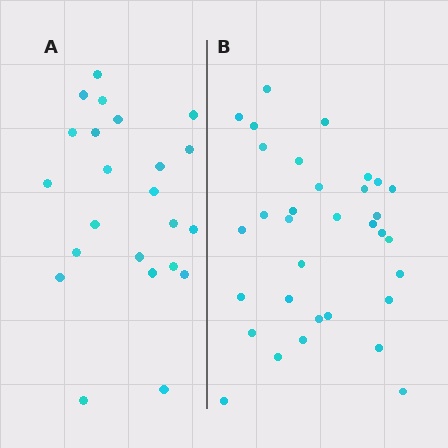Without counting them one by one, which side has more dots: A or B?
Region B (the right region) has more dots.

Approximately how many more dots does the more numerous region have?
Region B has roughly 10 or so more dots than region A.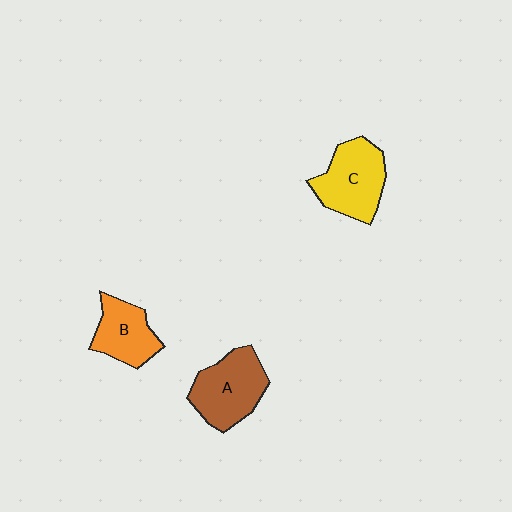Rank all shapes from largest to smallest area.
From largest to smallest: A (brown), C (yellow), B (orange).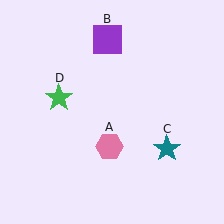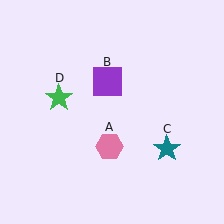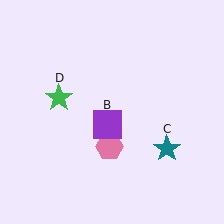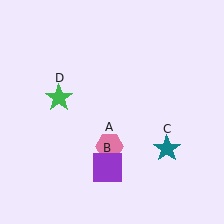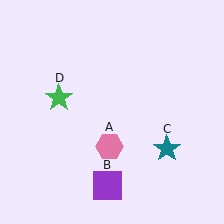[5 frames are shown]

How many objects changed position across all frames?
1 object changed position: purple square (object B).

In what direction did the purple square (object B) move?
The purple square (object B) moved down.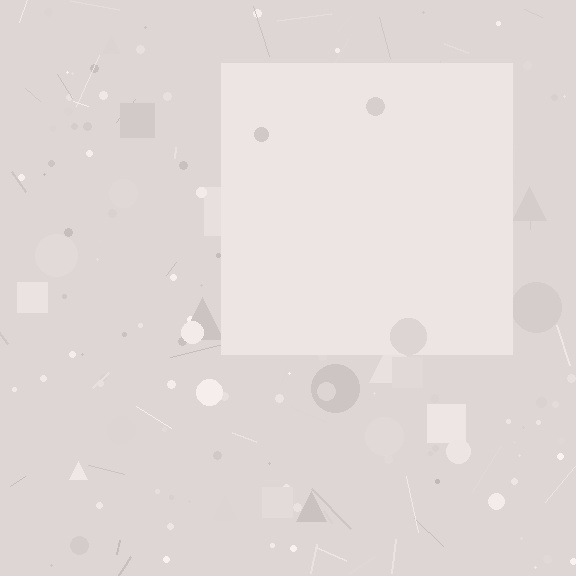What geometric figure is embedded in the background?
A square is embedded in the background.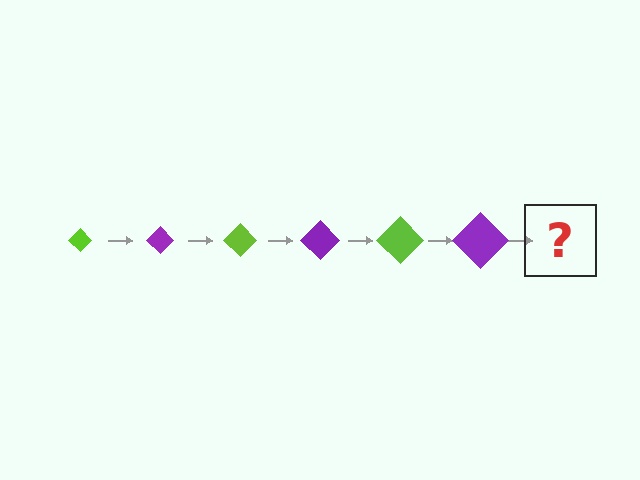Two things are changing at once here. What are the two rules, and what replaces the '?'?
The two rules are that the diamond grows larger each step and the color cycles through lime and purple. The '?' should be a lime diamond, larger than the previous one.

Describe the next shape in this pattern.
It should be a lime diamond, larger than the previous one.